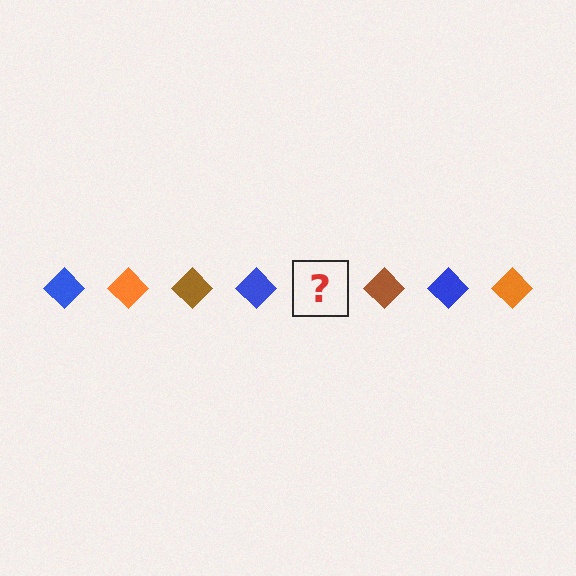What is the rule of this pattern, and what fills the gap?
The rule is that the pattern cycles through blue, orange, brown diamonds. The gap should be filled with an orange diamond.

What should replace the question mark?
The question mark should be replaced with an orange diamond.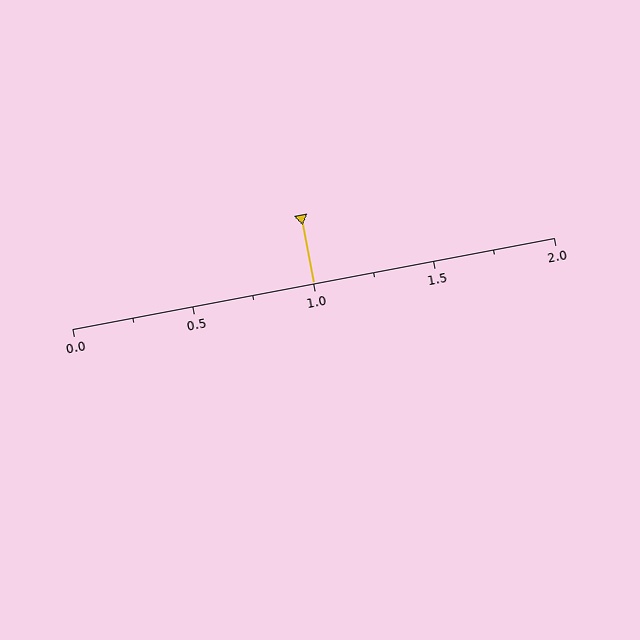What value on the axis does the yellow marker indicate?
The marker indicates approximately 1.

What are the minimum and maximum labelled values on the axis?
The axis runs from 0.0 to 2.0.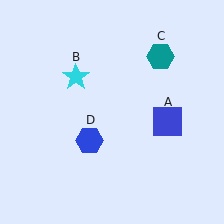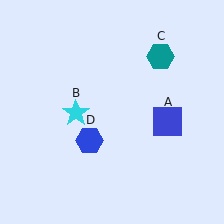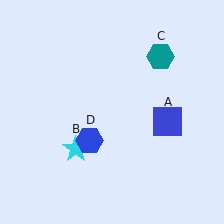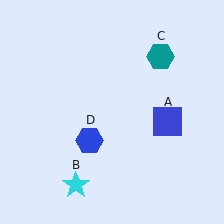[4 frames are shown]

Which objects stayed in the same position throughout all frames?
Blue square (object A) and teal hexagon (object C) and blue hexagon (object D) remained stationary.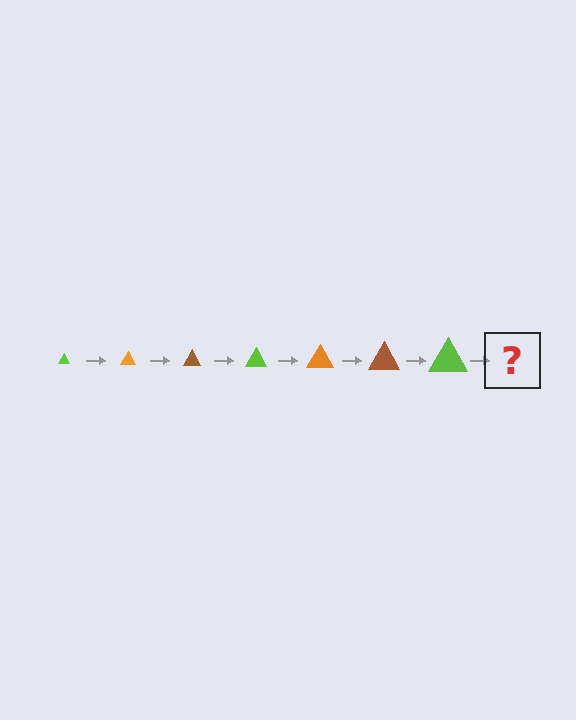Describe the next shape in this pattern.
It should be an orange triangle, larger than the previous one.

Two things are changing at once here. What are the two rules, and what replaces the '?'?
The two rules are that the triangle grows larger each step and the color cycles through lime, orange, and brown. The '?' should be an orange triangle, larger than the previous one.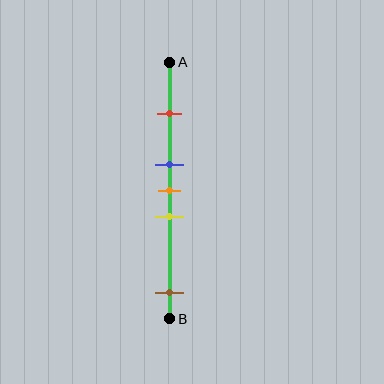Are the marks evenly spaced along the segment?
No, the marks are not evenly spaced.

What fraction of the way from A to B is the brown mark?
The brown mark is approximately 90% (0.9) of the way from A to B.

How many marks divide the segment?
There are 5 marks dividing the segment.